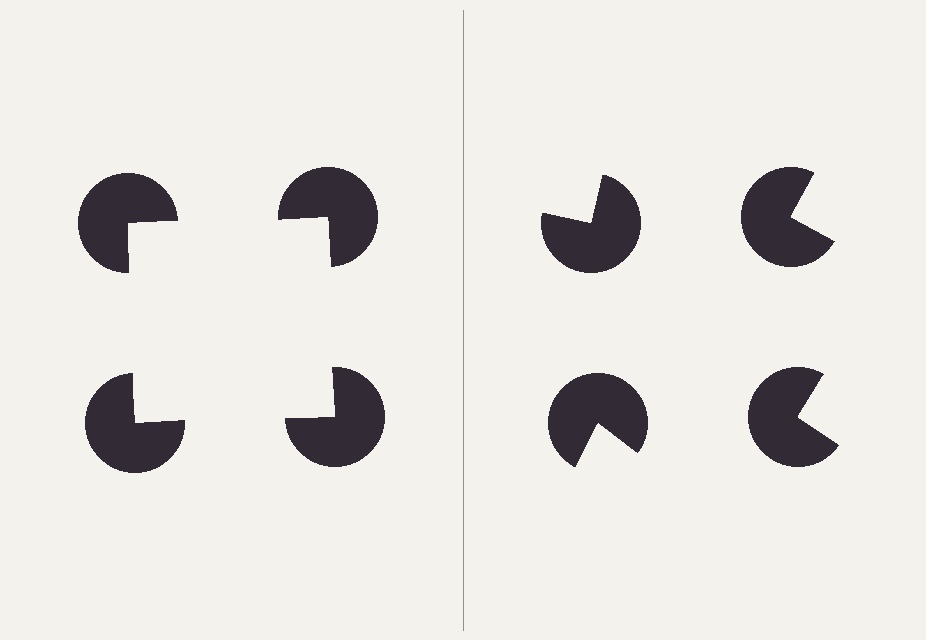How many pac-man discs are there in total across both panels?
8 — 4 on each side.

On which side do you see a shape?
An illusory square appears on the left side. On the right side the wedge cuts are rotated, so no coherent shape forms.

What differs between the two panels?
The pac-man discs are positioned identically on both sides; only the wedge orientations differ. On the left they align to a square; on the right they are misaligned.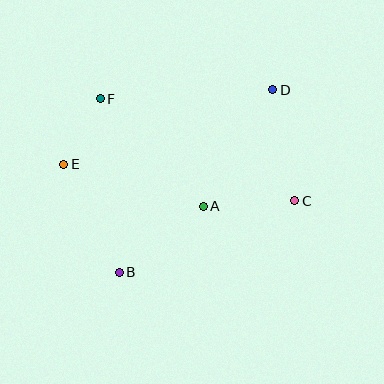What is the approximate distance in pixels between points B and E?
The distance between B and E is approximately 122 pixels.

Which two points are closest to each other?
Points E and F are closest to each other.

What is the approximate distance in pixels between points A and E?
The distance between A and E is approximately 146 pixels.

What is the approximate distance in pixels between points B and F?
The distance between B and F is approximately 175 pixels.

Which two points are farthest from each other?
Points B and D are farthest from each other.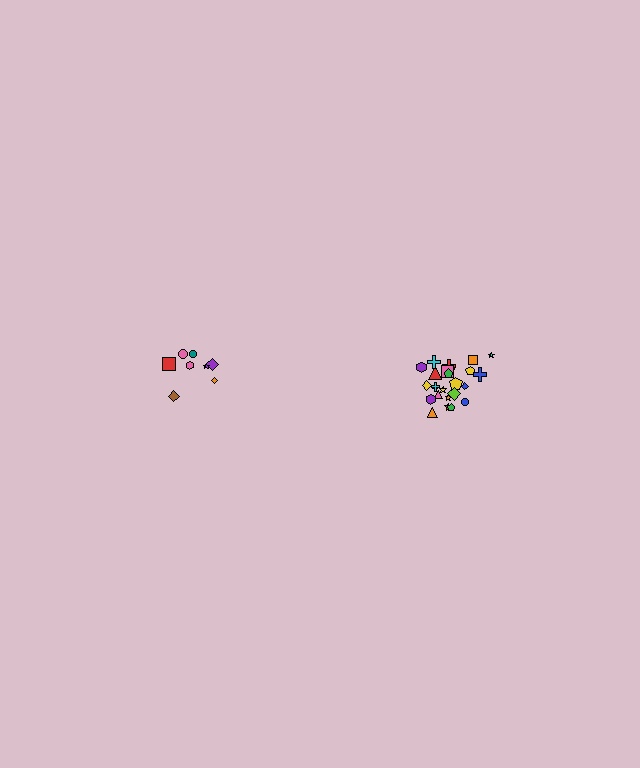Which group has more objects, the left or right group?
The right group.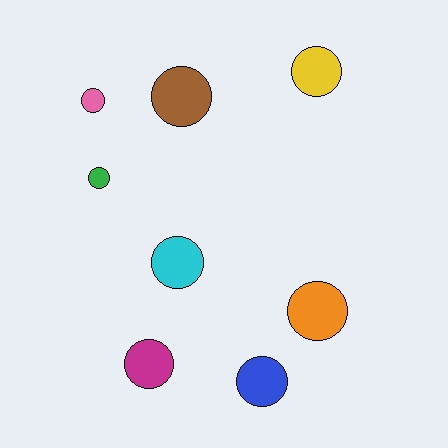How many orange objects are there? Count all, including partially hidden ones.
There is 1 orange object.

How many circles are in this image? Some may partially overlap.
There are 8 circles.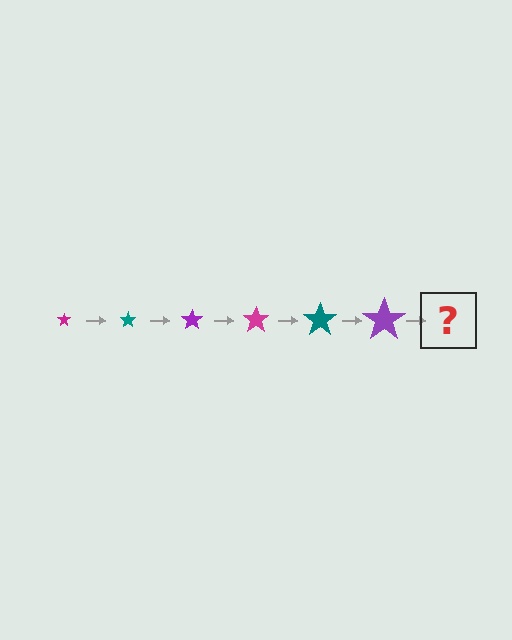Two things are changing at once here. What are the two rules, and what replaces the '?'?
The two rules are that the star grows larger each step and the color cycles through magenta, teal, and purple. The '?' should be a magenta star, larger than the previous one.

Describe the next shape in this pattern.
It should be a magenta star, larger than the previous one.